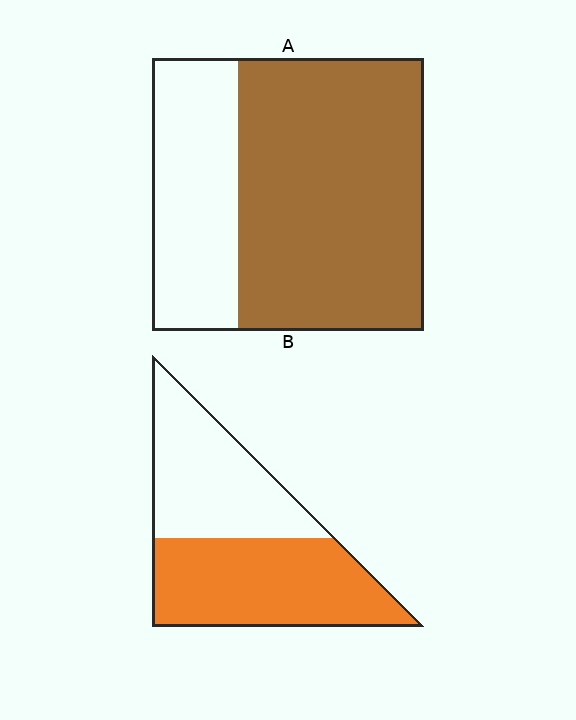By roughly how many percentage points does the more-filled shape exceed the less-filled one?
By roughly 15 percentage points (A over B).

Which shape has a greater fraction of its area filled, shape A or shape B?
Shape A.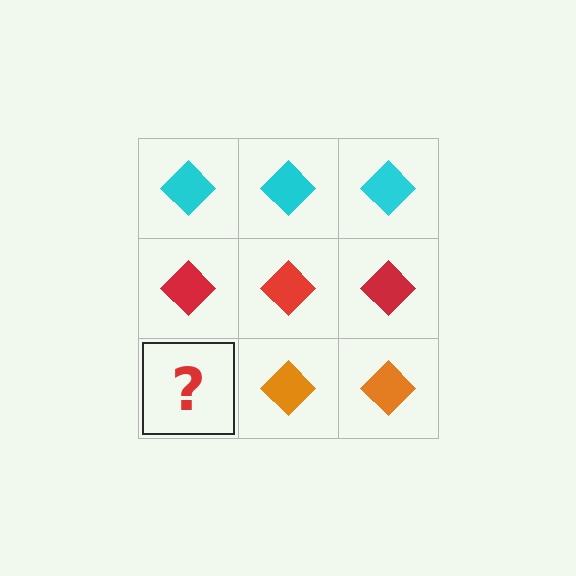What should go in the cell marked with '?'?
The missing cell should contain an orange diamond.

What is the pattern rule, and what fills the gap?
The rule is that each row has a consistent color. The gap should be filled with an orange diamond.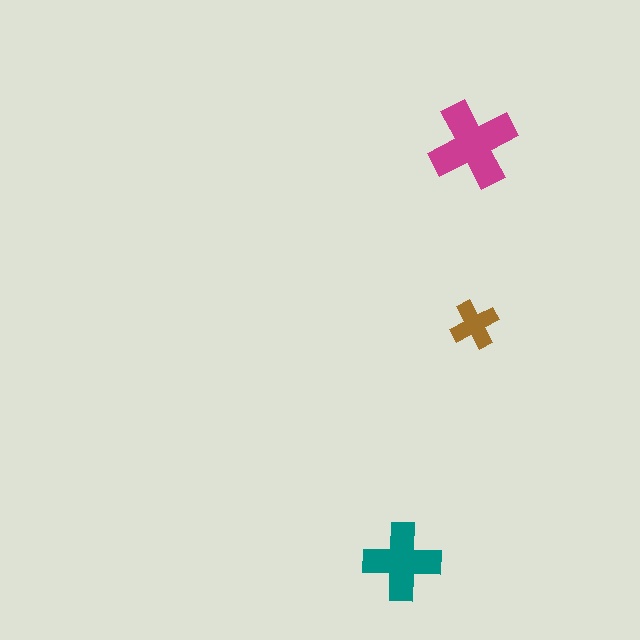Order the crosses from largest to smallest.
the magenta one, the teal one, the brown one.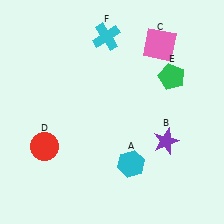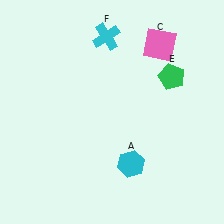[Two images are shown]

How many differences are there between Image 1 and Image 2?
There are 2 differences between the two images.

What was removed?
The purple star (B), the red circle (D) were removed in Image 2.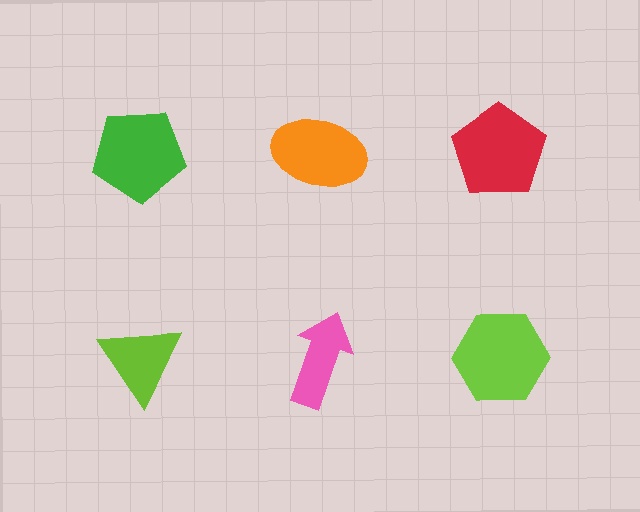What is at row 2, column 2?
A pink arrow.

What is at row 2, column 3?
A lime hexagon.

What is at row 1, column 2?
An orange ellipse.